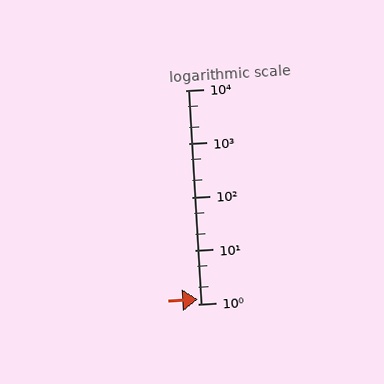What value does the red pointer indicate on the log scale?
The pointer indicates approximately 1.2.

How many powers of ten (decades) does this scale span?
The scale spans 4 decades, from 1 to 10000.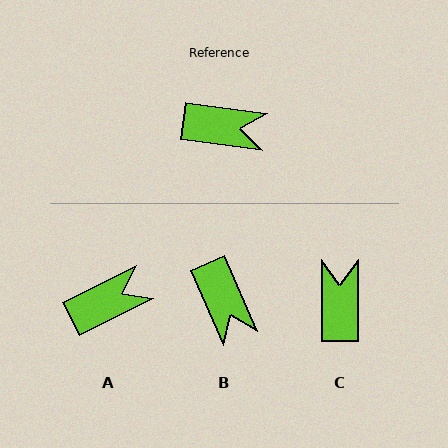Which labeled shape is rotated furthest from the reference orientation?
C, about 98 degrees away.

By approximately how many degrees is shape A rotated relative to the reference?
Approximately 35 degrees counter-clockwise.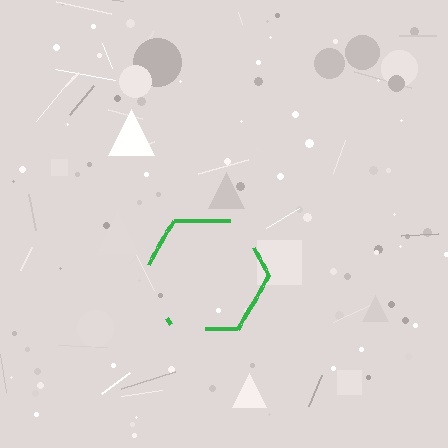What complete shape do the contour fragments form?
The contour fragments form a hexagon.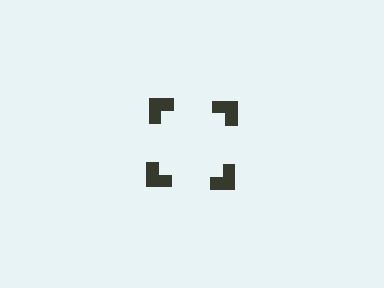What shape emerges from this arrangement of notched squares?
An illusory square — its edges are inferred from the aligned wedge cuts in the notched squares, not physically drawn.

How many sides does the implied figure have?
4 sides.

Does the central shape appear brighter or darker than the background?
It typically appears slightly brighter than the background, even though no actual brightness change is drawn.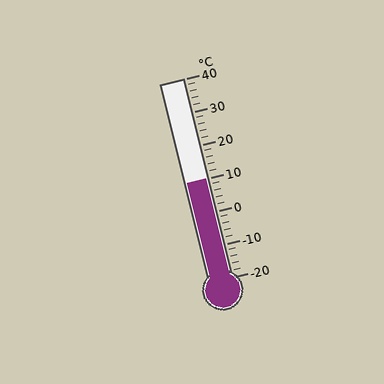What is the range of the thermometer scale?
The thermometer scale ranges from -20°C to 40°C.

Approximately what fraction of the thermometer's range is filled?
The thermometer is filled to approximately 50% of its range.